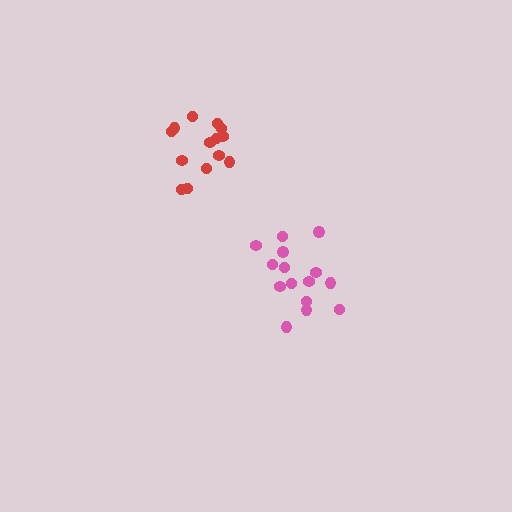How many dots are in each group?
Group 1: 14 dots, Group 2: 15 dots (29 total).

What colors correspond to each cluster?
The clusters are colored: red, pink.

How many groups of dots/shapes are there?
There are 2 groups.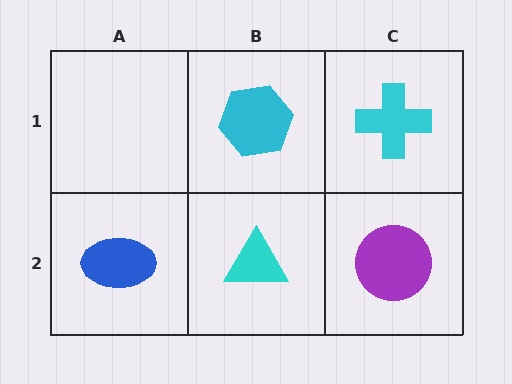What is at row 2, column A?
A blue ellipse.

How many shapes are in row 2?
3 shapes.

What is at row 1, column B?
A cyan hexagon.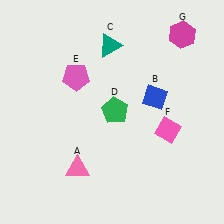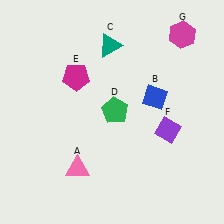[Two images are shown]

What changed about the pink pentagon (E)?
In Image 1, E is pink. In Image 2, it changed to magenta.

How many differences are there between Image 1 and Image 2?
There are 2 differences between the two images.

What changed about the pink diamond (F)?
In Image 1, F is pink. In Image 2, it changed to purple.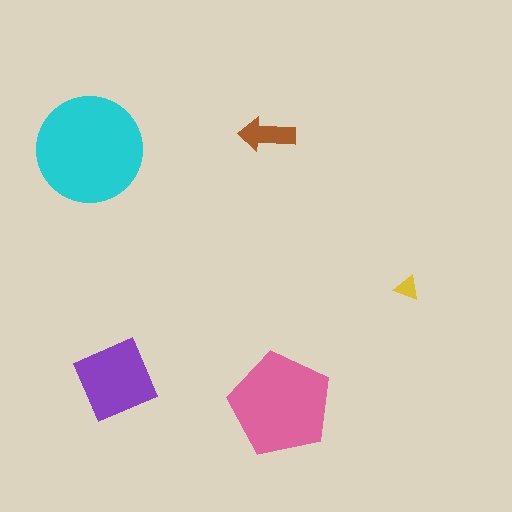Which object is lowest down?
The pink pentagon is bottommost.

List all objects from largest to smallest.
The cyan circle, the pink pentagon, the purple square, the brown arrow, the yellow triangle.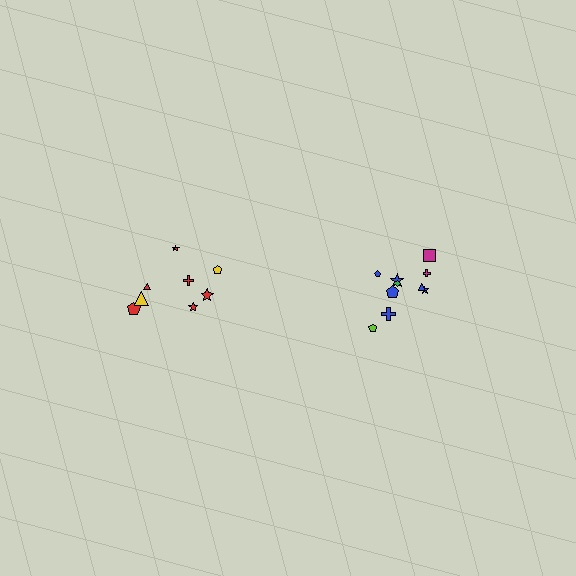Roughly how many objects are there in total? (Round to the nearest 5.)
Roughly 20 objects in total.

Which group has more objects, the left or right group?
The right group.